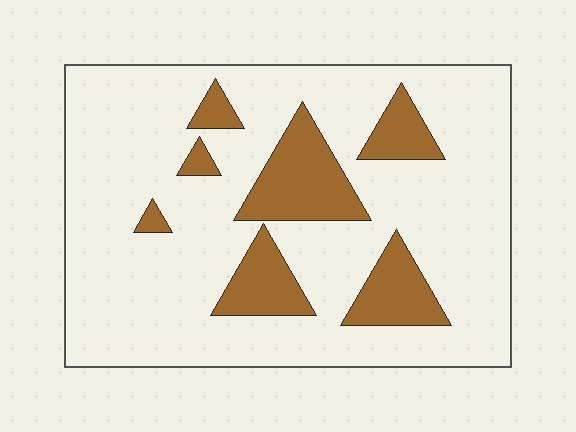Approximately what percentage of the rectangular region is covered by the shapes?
Approximately 20%.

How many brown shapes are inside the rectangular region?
7.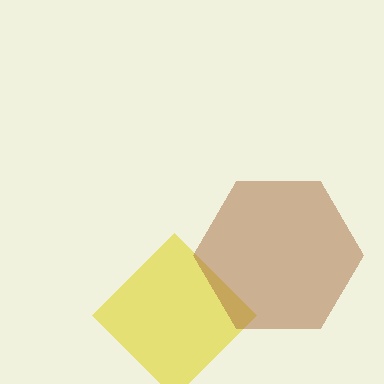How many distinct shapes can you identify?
There are 2 distinct shapes: a yellow diamond, a brown hexagon.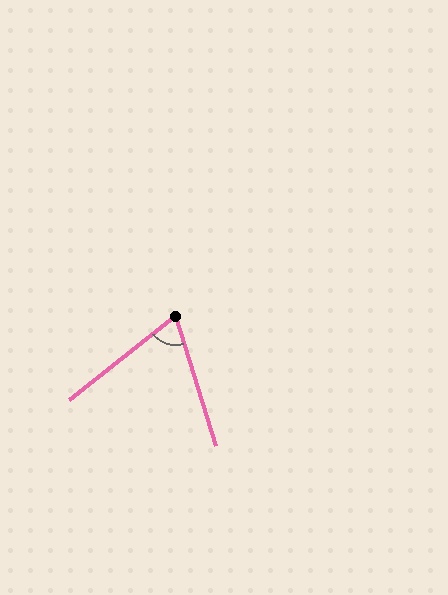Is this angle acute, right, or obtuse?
It is acute.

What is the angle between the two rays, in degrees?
Approximately 69 degrees.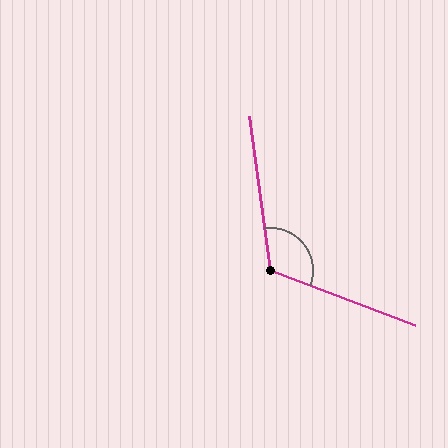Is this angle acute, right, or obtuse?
It is obtuse.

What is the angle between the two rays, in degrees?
Approximately 118 degrees.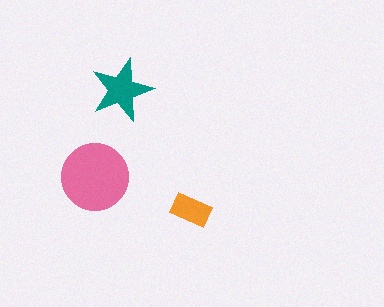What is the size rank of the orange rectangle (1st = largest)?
3rd.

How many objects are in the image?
There are 3 objects in the image.